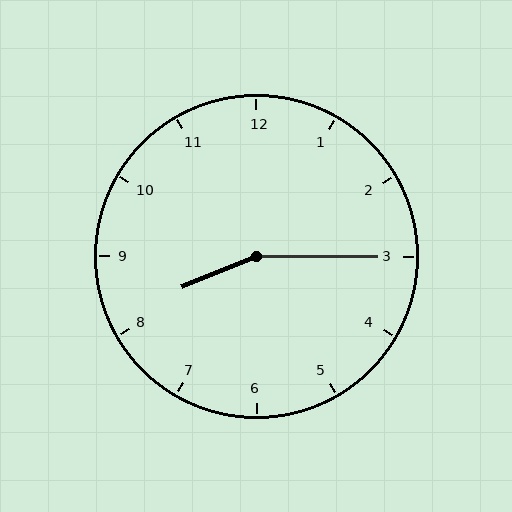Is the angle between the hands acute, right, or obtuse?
It is obtuse.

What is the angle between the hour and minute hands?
Approximately 158 degrees.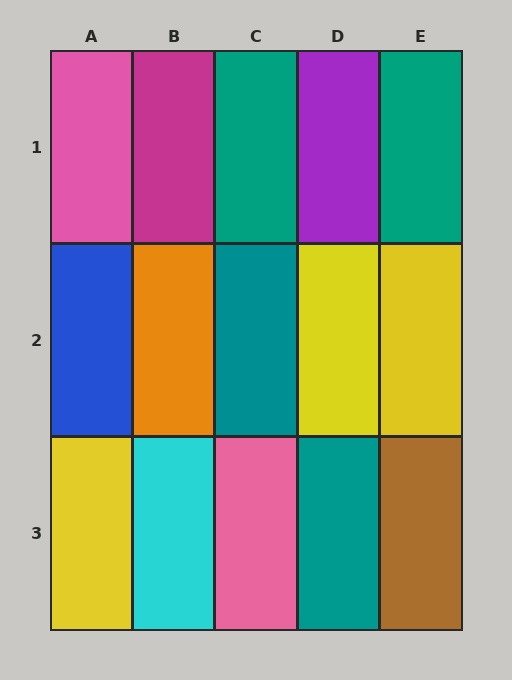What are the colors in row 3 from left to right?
Yellow, cyan, pink, teal, brown.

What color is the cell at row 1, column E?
Teal.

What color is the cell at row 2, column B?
Orange.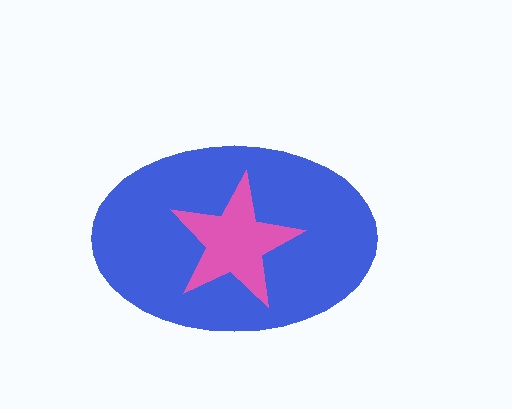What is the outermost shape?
The blue ellipse.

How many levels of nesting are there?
2.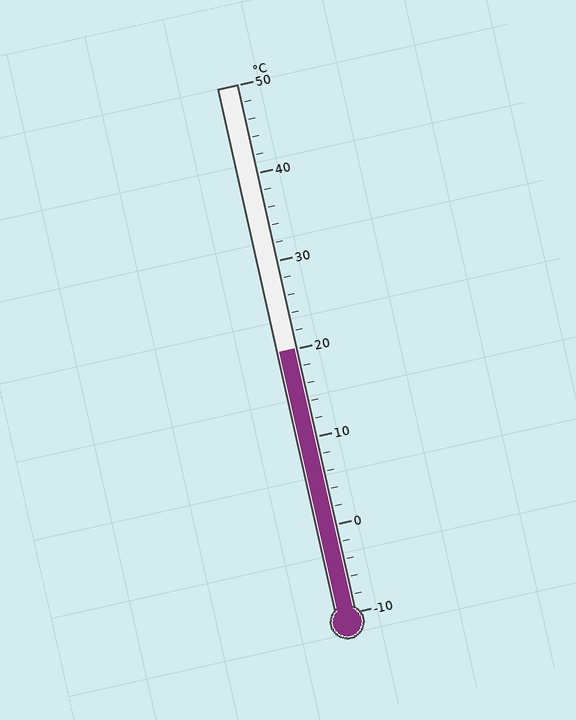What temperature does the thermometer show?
The thermometer shows approximately 20°C.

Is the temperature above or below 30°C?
The temperature is below 30°C.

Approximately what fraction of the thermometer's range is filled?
The thermometer is filled to approximately 50% of its range.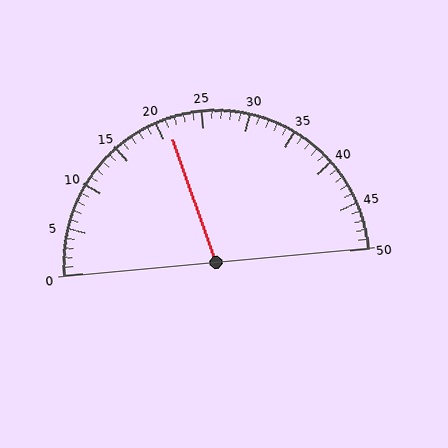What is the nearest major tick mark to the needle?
The nearest major tick mark is 20.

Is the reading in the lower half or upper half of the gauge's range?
The reading is in the lower half of the range (0 to 50).